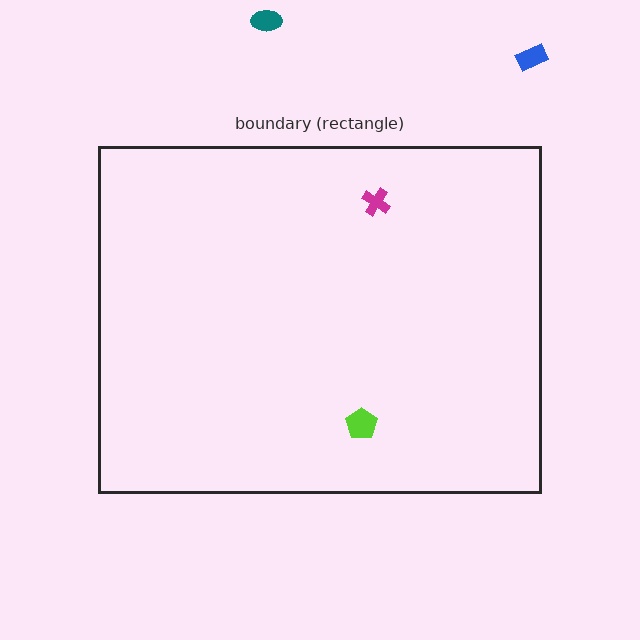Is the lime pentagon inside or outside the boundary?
Inside.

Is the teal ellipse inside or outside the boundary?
Outside.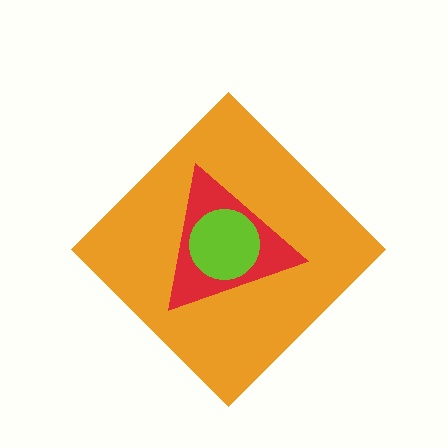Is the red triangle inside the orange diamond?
Yes.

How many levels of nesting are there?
3.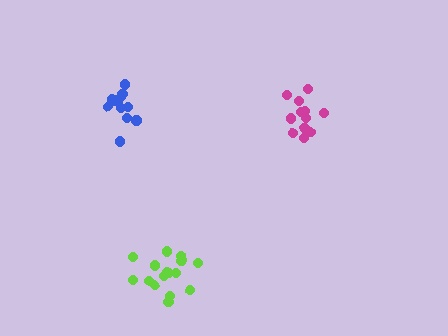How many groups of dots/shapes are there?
There are 3 groups.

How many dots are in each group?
Group 1: 16 dots, Group 2: 12 dots, Group 3: 12 dots (40 total).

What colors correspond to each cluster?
The clusters are colored: lime, magenta, blue.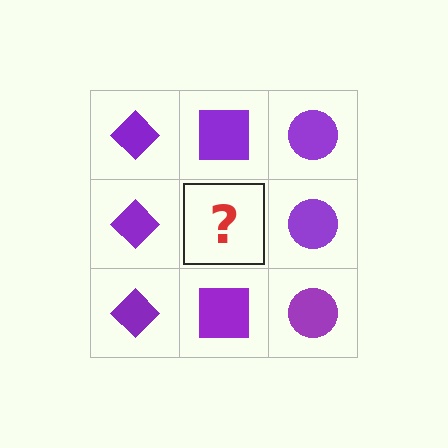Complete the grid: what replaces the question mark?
The question mark should be replaced with a purple square.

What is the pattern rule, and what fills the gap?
The rule is that each column has a consistent shape. The gap should be filled with a purple square.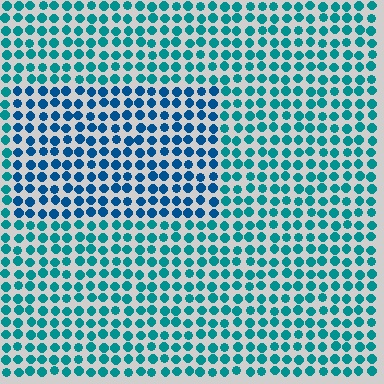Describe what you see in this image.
The image is filled with small teal elements in a uniform arrangement. A rectangle-shaped region is visible where the elements are tinted to a slightly different hue, forming a subtle color boundary.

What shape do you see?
I see a rectangle.